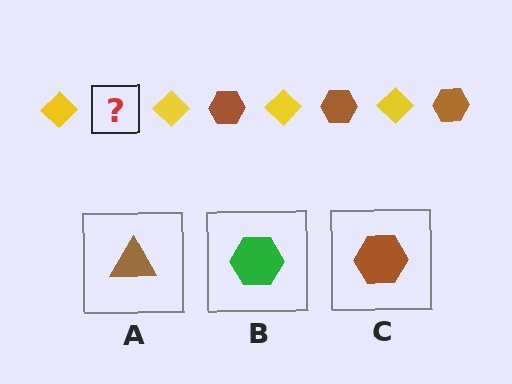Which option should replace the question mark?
Option C.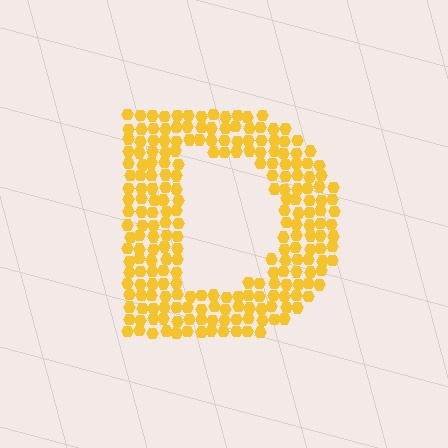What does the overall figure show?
The overall figure shows the letter D.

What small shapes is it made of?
It is made of small hexagons.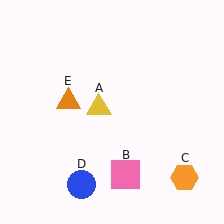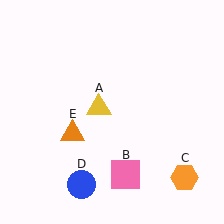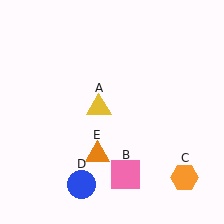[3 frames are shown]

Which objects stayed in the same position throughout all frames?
Yellow triangle (object A) and pink square (object B) and orange hexagon (object C) and blue circle (object D) remained stationary.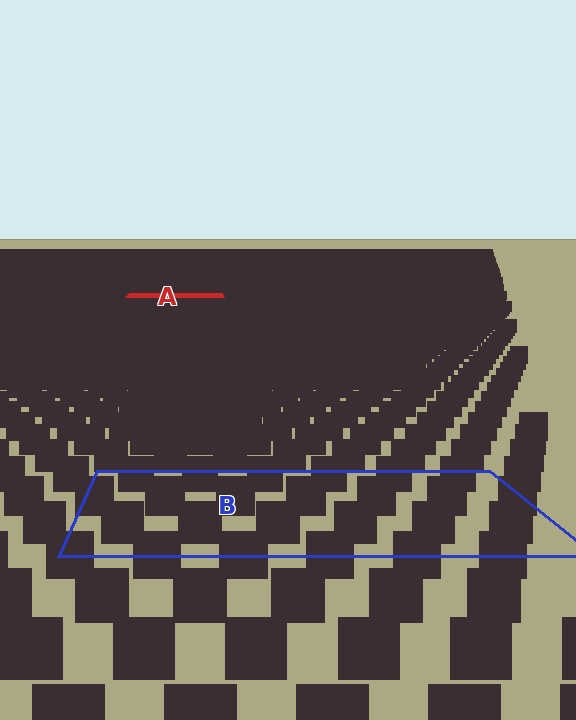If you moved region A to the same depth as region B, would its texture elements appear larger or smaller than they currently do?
They would appear larger. At a closer depth, the same texture elements are projected at a bigger on-screen size.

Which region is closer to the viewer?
Region B is closer. The texture elements there are larger and more spread out.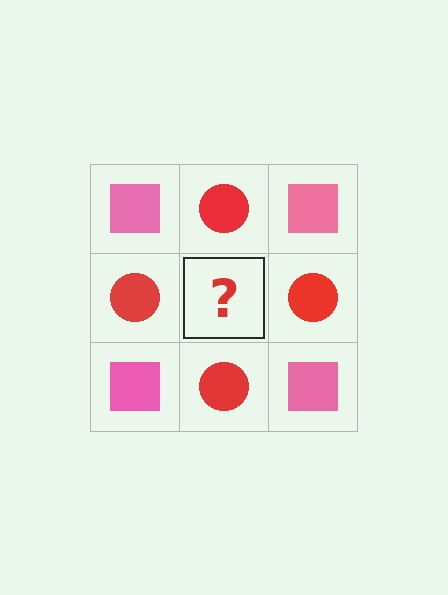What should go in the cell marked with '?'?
The missing cell should contain a pink square.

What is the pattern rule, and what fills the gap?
The rule is that it alternates pink square and red circle in a checkerboard pattern. The gap should be filled with a pink square.